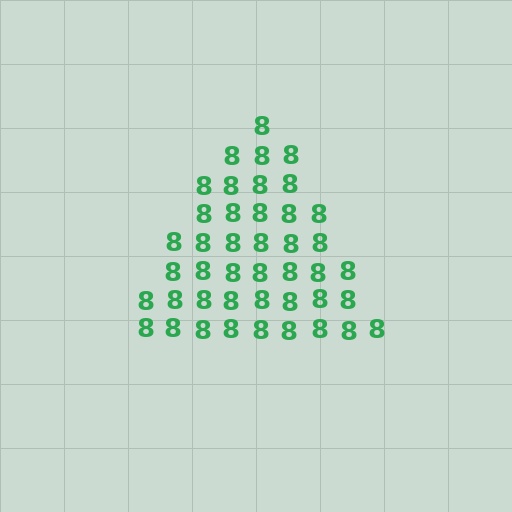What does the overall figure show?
The overall figure shows a triangle.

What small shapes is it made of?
It is made of small digit 8's.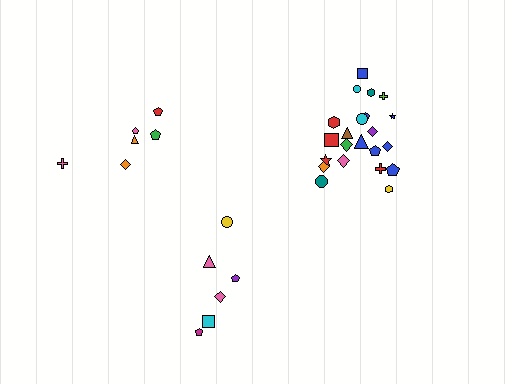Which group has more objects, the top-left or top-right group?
The top-right group.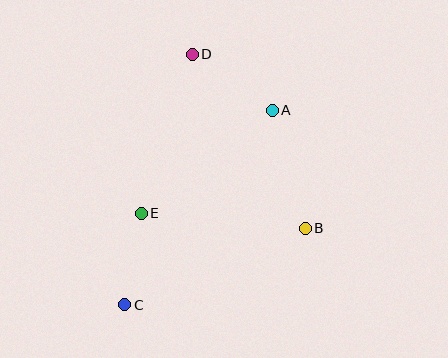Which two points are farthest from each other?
Points C and D are farthest from each other.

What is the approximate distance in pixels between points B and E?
The distance between B and E is approximately 165 pixels.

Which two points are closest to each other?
Points C and E are closest to each other.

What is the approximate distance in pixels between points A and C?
The distance between A and C is approximately 244 pixels.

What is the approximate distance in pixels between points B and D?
The distance between B and D is approximately 207 pixels.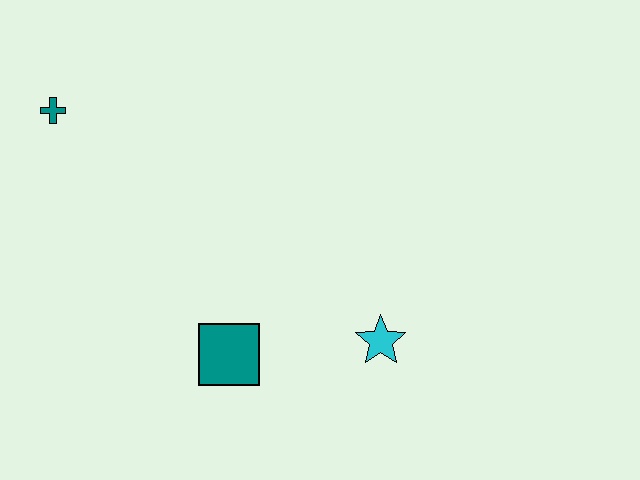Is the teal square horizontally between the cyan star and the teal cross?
Yes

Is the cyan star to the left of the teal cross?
No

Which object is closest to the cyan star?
The teal square is closest to the cyan star.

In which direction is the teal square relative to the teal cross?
The teal square is below the teal cross.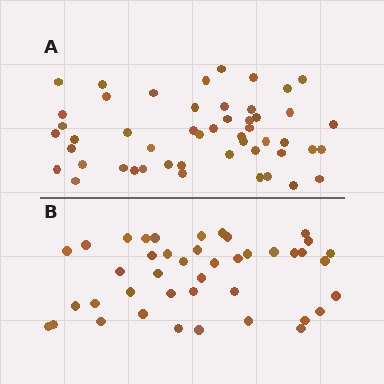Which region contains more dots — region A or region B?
Region A (the top region) has more dots.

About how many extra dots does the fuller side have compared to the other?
Region A has roughly 8 or so more dots than region B.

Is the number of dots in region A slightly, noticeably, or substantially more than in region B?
Region A has only slightly more — the two regions are fairly close. The ratio is roughly 1.2 to 1.